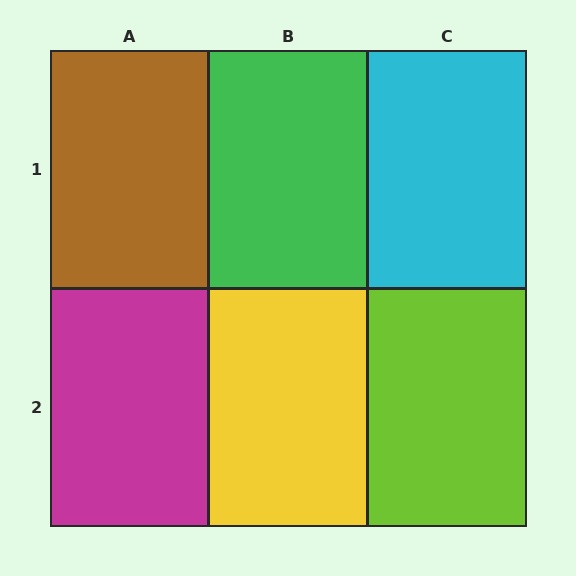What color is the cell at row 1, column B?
Green.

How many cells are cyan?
1 cell is cyan.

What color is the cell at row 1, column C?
Cyan.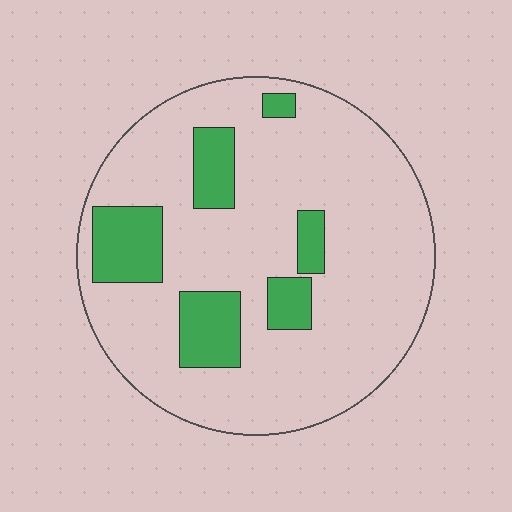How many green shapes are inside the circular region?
6.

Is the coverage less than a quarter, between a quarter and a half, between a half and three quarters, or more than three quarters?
Less than a quarter.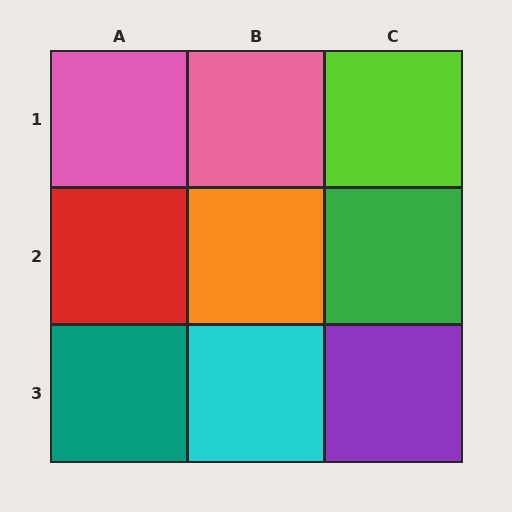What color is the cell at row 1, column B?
Pink.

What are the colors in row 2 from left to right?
Red, orange, green.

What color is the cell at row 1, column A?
Pink.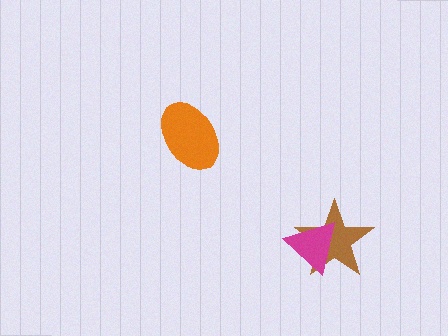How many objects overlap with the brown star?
1 object overlaps with the brown star.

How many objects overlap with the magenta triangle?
1 object overlaps with the magenta triangle.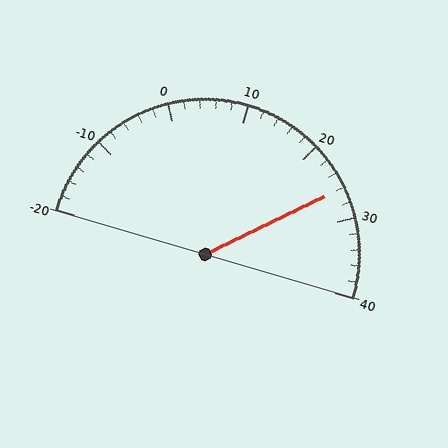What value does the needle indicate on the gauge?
The needle indicates approximately 26.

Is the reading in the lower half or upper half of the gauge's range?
The reading is in the upper half of the range (-20 to 40).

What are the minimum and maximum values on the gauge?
The gauge ranges from -20 to 40.